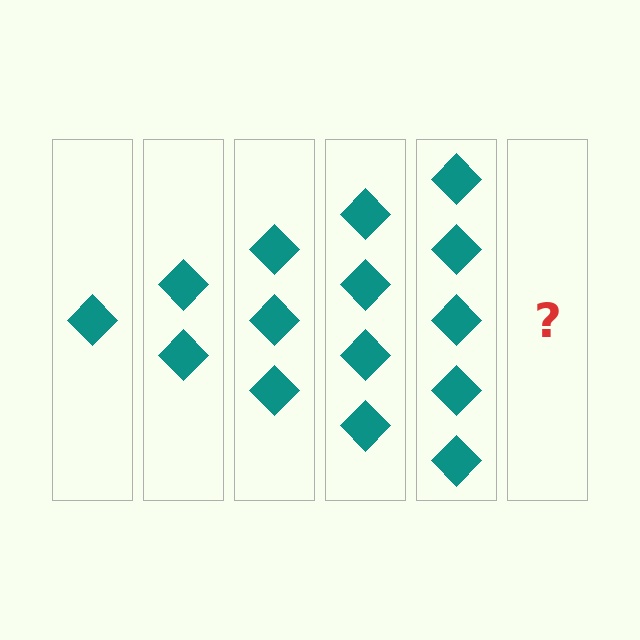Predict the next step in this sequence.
The next step is 6 diamonds.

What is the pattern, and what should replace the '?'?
The pattern is that each step adds one more diamond. The '?' should be 6 diamonds.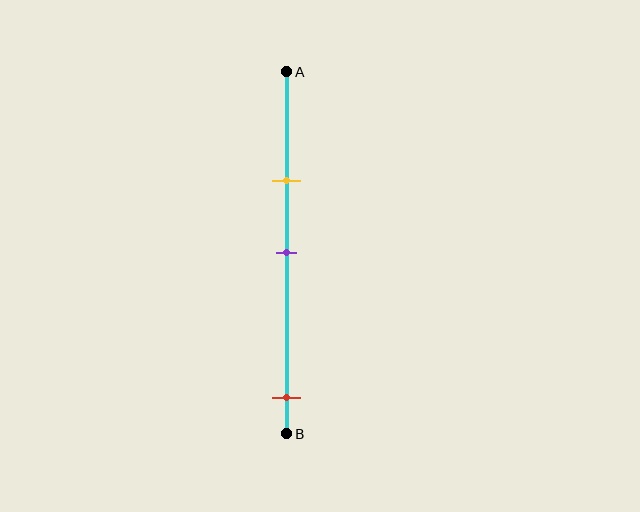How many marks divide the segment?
There are 3 marks dividing the segment.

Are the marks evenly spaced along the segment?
No, the marks are not evenly spaced.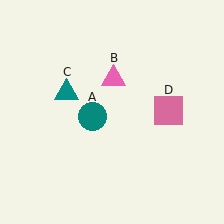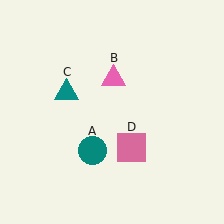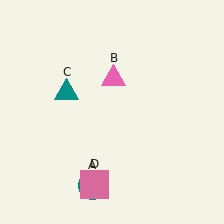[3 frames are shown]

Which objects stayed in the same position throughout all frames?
Pink triangle (object B) and teal triangle (object C) remained stationary.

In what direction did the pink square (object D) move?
The pink square (object D) moved down and to the left.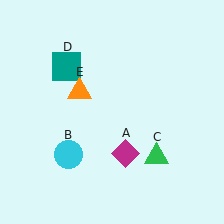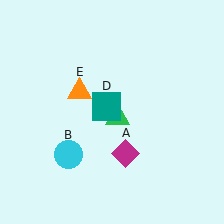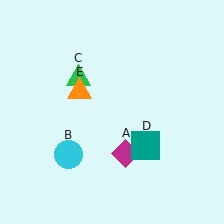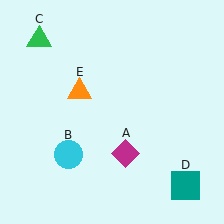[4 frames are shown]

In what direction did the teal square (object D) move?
The teal square (object D) moved down and to the right.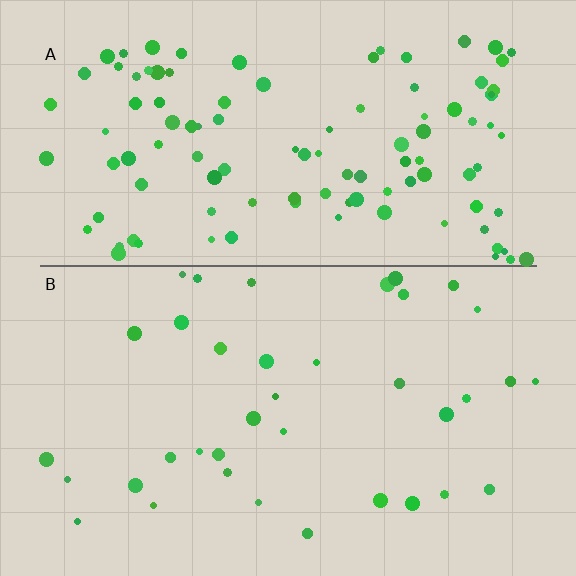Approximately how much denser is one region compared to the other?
Approximately 2.9× — region A over region B.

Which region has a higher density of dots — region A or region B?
A (the top).